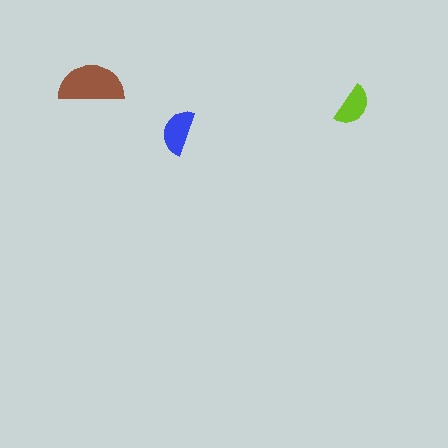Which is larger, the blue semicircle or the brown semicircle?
The brown one.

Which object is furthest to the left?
The brown semicircle is leftmost.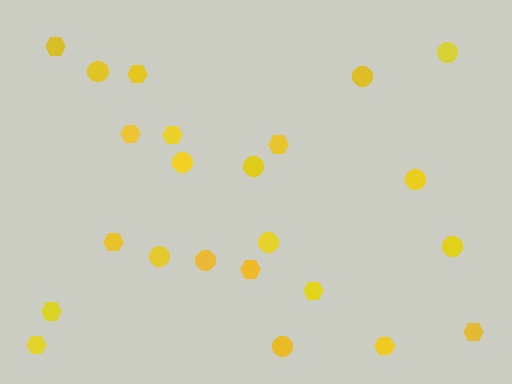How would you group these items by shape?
There are 2 groups: one group of circles (11) and one group of hexagons (12).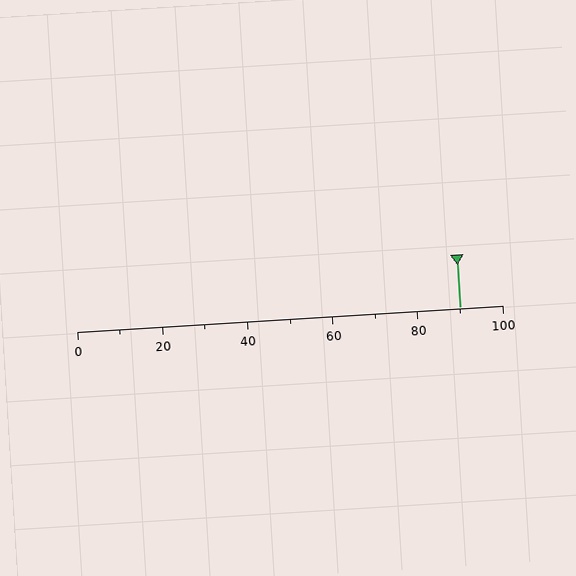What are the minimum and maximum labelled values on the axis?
The axis runs from 0 to 100.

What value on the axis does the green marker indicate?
The marker indicates approximately 90.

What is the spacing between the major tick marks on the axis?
The major ticks are spaced 20 apart.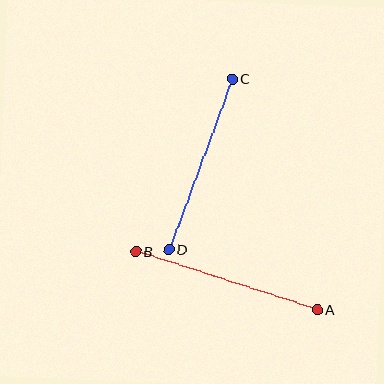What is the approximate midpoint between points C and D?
The midpoint is at approximately (201, 164) pixels.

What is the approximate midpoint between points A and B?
The midpoint is at approximately (226, 281) pixels.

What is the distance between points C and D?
The distance is approximately 182 pixels.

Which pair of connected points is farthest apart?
Points A and B are farthest apart.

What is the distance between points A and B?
The distance is approximately 191 pixels.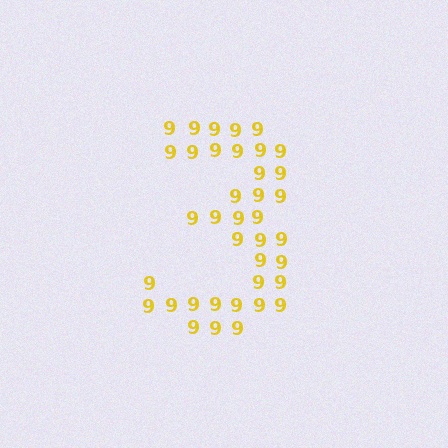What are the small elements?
The small elements are digit 9's.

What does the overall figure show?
The overall figure shows the digit 3.